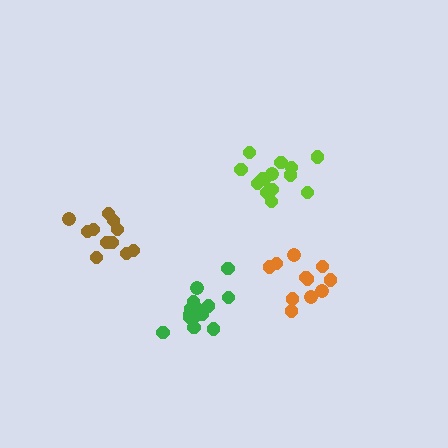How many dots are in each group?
Group 1: 15 dots, Group 2: 14 dots, Group 3: 11 dots, Group 4: 11 dots (51 total).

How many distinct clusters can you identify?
There are 4 distinct clusters.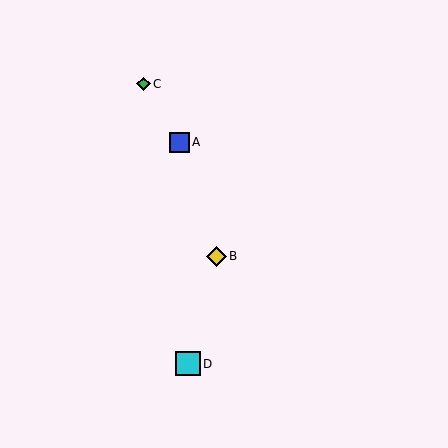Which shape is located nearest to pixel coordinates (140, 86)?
The green diamond (labeled C) at (144, 84) is nearest to that location.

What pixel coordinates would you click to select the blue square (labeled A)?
Click at (179, 142) to select the blue square A.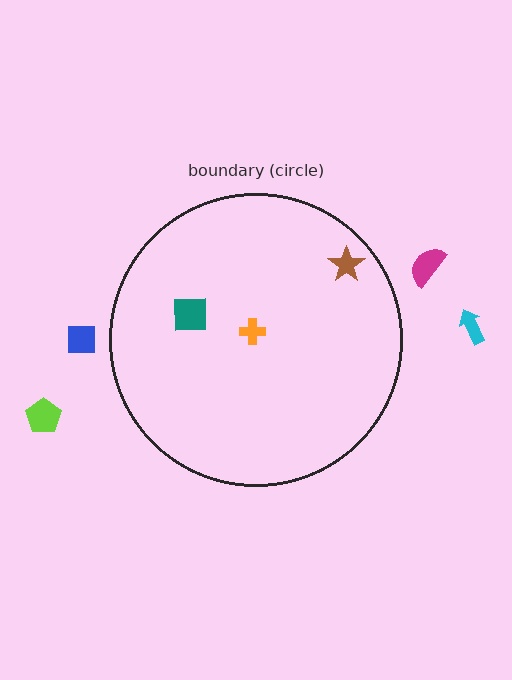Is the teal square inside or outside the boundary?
Inside.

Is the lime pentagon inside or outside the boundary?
Outside.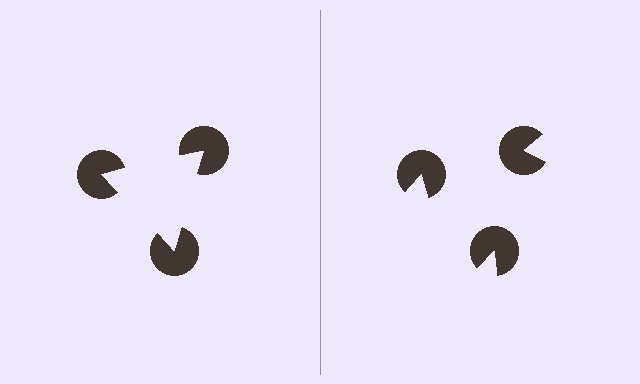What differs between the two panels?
The pac-man discs are positioned identically on both sides; only the wedge orientations differ. On the left they align to a triangle; on the right they are misaligned.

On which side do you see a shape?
An illusory triangle appears on the left side. On the right side the wedge cuts are rotated, so no coherent shape forms.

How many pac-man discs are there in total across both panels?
6 — 3 on each side.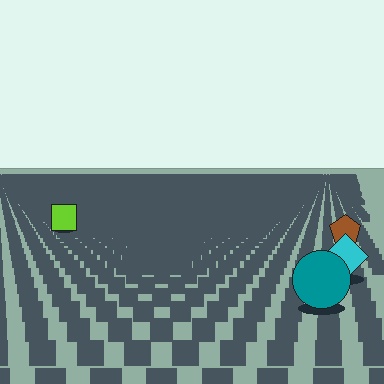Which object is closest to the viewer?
The teal circle is closest. The texture marks near it are larger and more spread out.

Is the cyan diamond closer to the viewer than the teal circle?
No. The teal circle is closer — you can tell from the texture gradient: the ground texture is coarser near it.